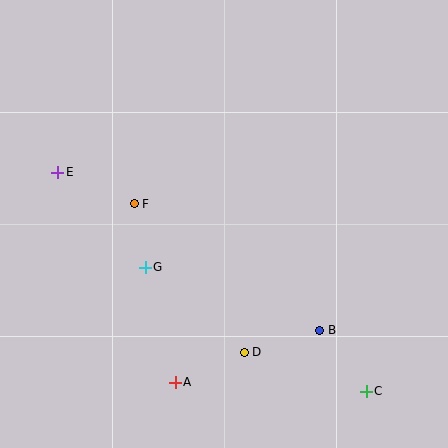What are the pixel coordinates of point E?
Point E is at (58, 172).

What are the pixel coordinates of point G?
Point G is at (145, 267).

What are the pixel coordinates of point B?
Point B is at (320, 330).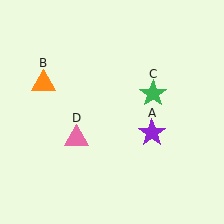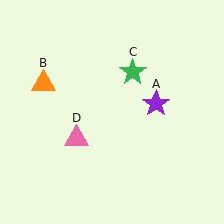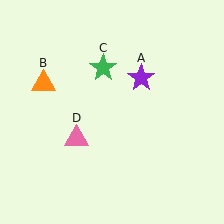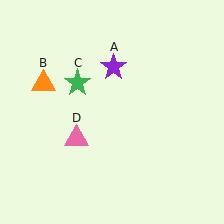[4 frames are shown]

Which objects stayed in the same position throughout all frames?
Orange triangle (object B) and pink triangle (object D) remained stationary.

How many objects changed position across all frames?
2 objects changed position: purple star (object A), green star (object C).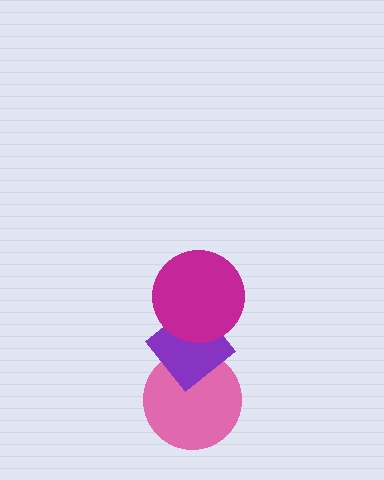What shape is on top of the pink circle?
The purple diamond is on top of the pink circle.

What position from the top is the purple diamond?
The purple diamond is 2nd from the top.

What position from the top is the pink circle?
The pink circle is 3rd from the top.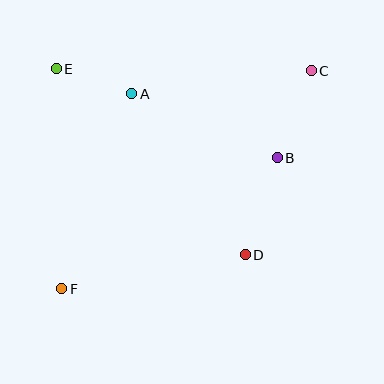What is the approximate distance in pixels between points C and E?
The distance between C and E is approximately 255 pixels.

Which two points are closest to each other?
Points A and E are closest to each other.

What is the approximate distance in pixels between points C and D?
The distance between C and D is approximately 196 pixels.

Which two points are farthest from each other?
Points C and F are farthest from each other.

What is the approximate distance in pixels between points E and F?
The distance between E and F is approximately 220 pixels.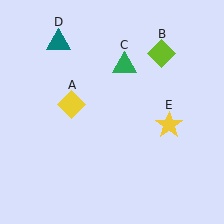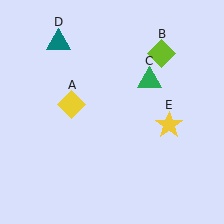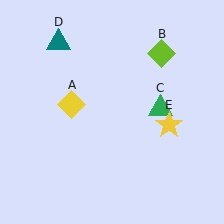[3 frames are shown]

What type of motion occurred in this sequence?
The green triangle (object C) rotated clockwise around the center of the scene.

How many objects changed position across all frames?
1 object changed position: green triangle (object C).